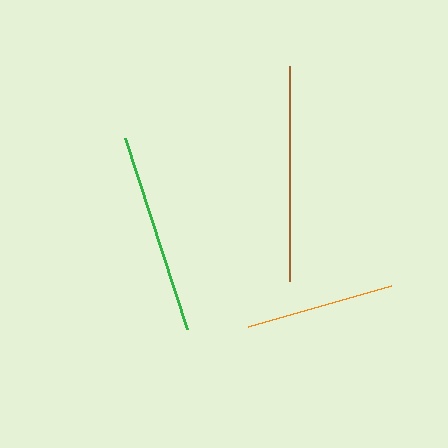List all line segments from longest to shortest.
From longest to shortest: brown, green, orange.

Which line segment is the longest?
The brown line is the longest at approximately 215 pixels.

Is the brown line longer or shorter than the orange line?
The brown line is longer than the orange line.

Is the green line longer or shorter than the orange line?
The green line is longer than the orange line.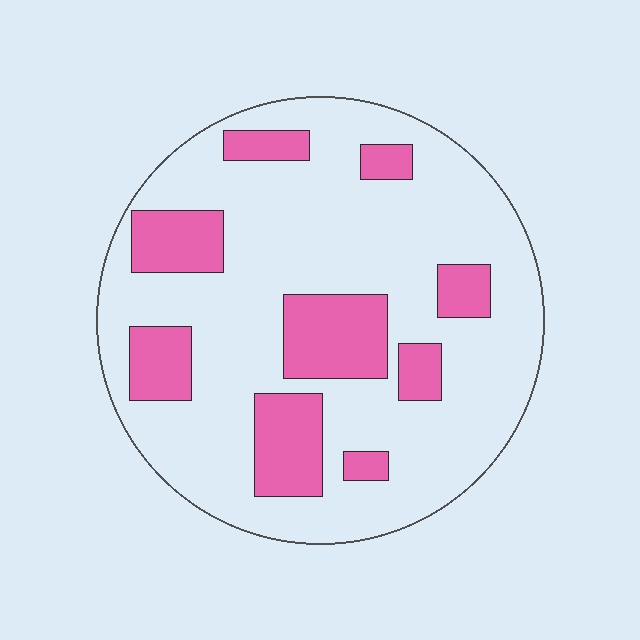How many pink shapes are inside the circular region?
9.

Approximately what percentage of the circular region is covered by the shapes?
Approximately 25%.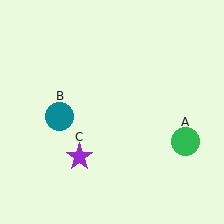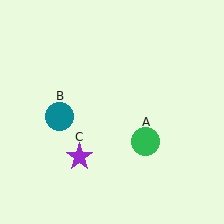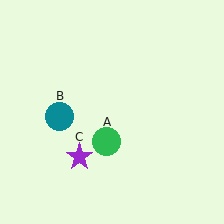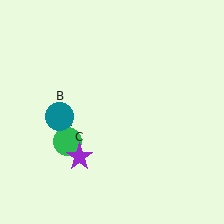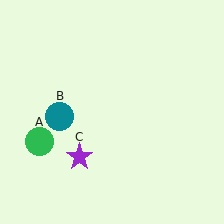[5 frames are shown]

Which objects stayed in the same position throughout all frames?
Teal circle (object B) and purple star (object C) remained stationary.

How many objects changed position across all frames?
1 object changed position: green circle (object A).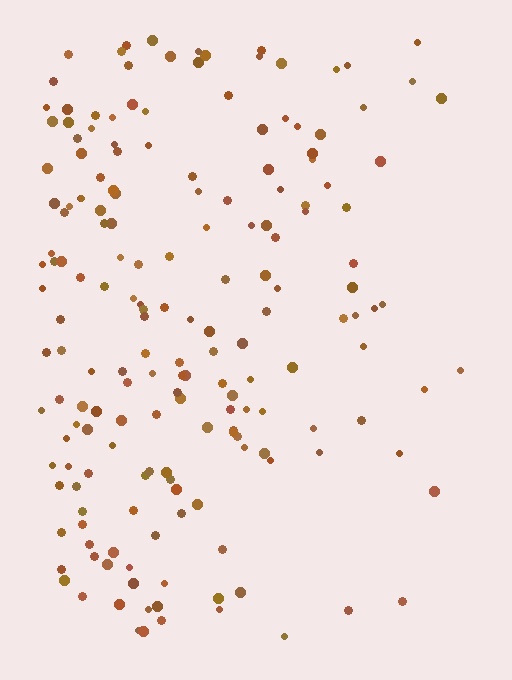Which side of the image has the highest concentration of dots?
The left.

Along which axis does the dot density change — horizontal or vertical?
Horizontal.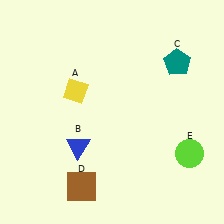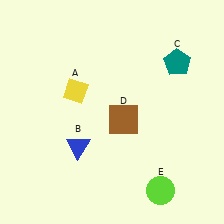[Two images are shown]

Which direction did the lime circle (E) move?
The lime circle (E) moved down.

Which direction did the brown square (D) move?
The brown square (D) moved up.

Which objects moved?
The objects that moved are: the brown square (D), the lime circle (E).